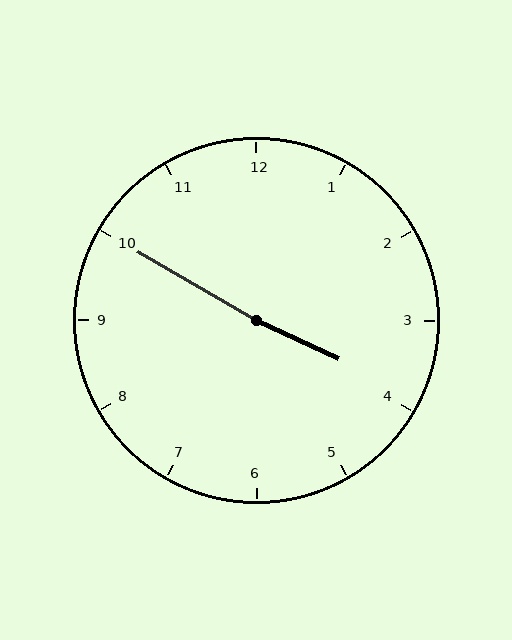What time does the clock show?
3:50.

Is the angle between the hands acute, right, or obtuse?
It is obtuse.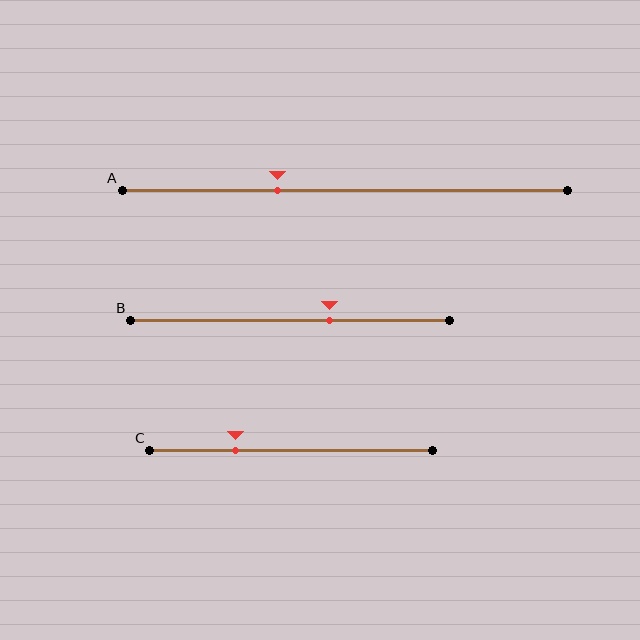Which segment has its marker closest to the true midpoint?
Segment B has its marker closest to the true midpoint.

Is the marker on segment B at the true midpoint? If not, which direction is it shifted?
No, the marker on segment B is shifted to the right by about 12% of the segment length.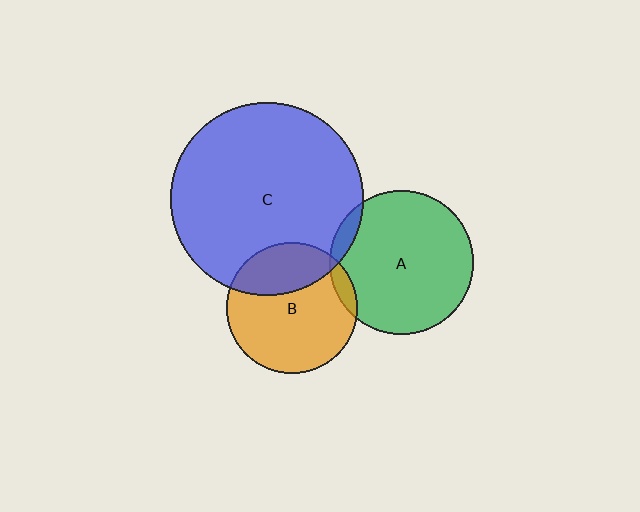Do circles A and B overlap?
Yes.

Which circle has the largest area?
Circle C (blue).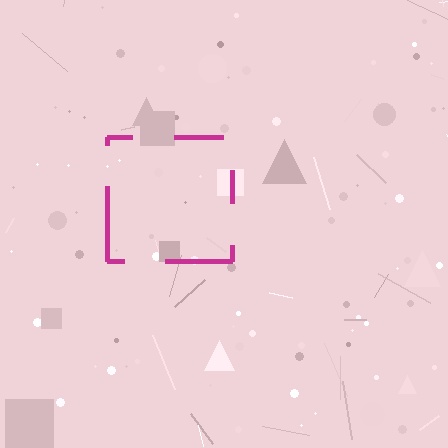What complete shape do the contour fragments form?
The contour fragments form a square.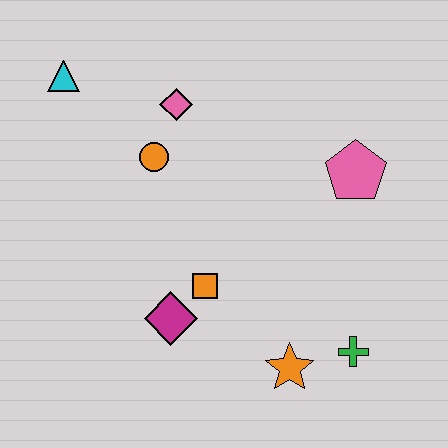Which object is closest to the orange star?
The green cross is closest to the orange star.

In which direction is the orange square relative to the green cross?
The orange square is to the left of the green cross.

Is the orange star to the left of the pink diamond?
No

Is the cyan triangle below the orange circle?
No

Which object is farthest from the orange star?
The cyan triangle is farthest from the orange star.